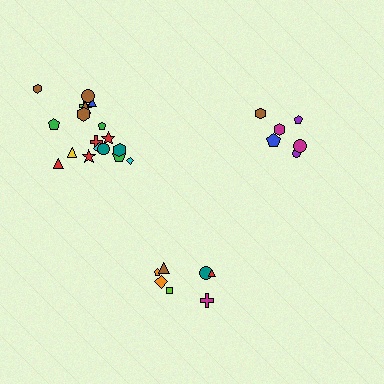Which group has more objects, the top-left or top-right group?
The top-left group.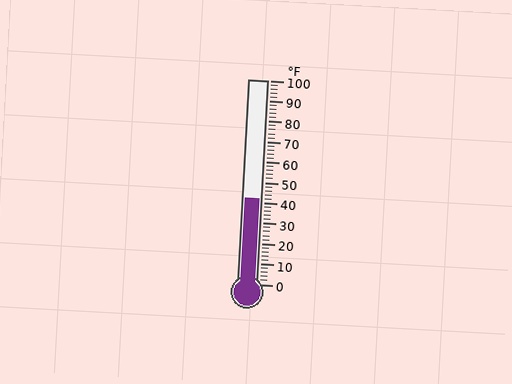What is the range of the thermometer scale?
The thermometer scale ranges from 0°F to 100°F.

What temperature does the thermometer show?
The thermometer shows approximately 42°F.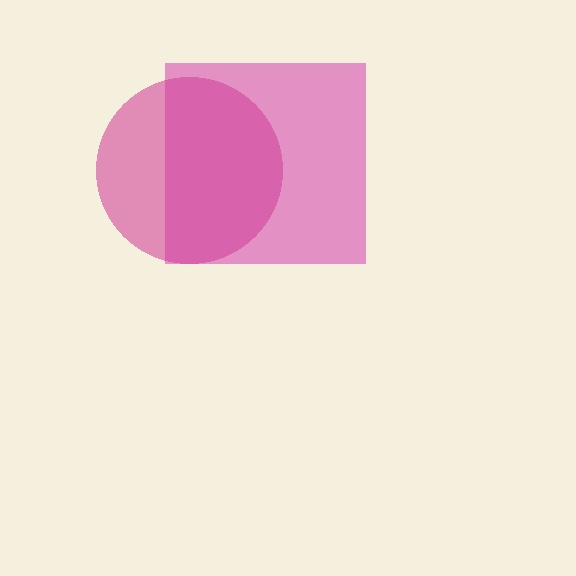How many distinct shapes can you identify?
There are 2 distinct shapes: a pink square, a magenta circle.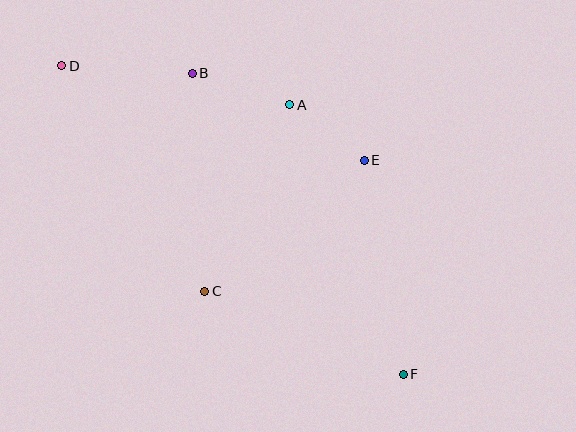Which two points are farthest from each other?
Points D and F are farthest from each other.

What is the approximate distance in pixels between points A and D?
The distance between A and D is approximately 231 pixels.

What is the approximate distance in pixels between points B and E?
The distance between B and E is approximately 193 pixels.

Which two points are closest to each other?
Points A and E are closest to each other.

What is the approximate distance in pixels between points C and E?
The distance between C and E is approximately 206 pixels.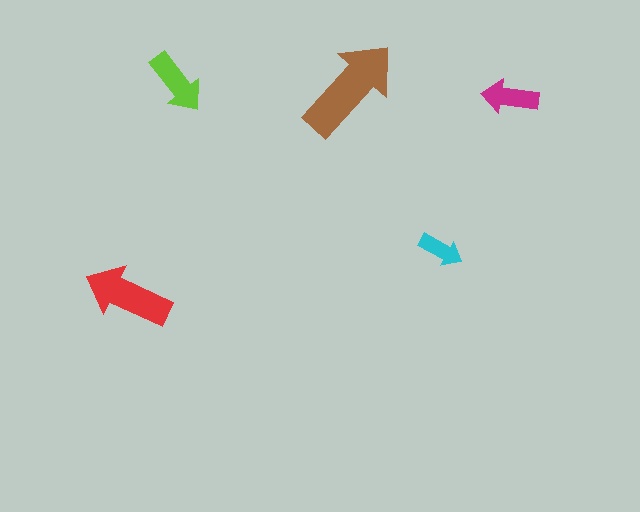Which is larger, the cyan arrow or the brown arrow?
The brown one.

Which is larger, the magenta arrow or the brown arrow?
The brown one.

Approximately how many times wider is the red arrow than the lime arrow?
About 1.5 times wider.